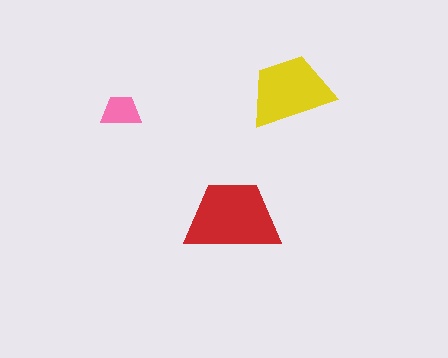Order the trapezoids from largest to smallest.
the red one, the yellow one, the pink one.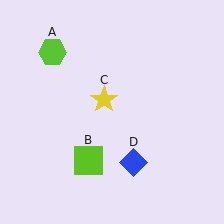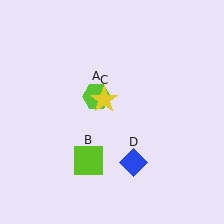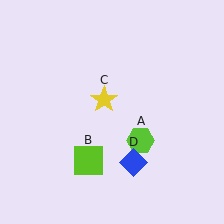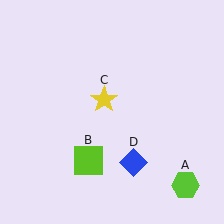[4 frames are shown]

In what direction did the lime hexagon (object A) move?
The lime hexagon (object A) moved down and to the right.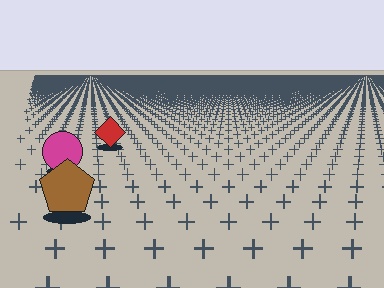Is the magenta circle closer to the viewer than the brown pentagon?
No. The brown pentagon is closer — you can tell from the texture gradient: the ground texture is coarser near it.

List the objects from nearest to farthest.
From nearest to farthest: the brown pentagon, the magenta circle, the red diamond.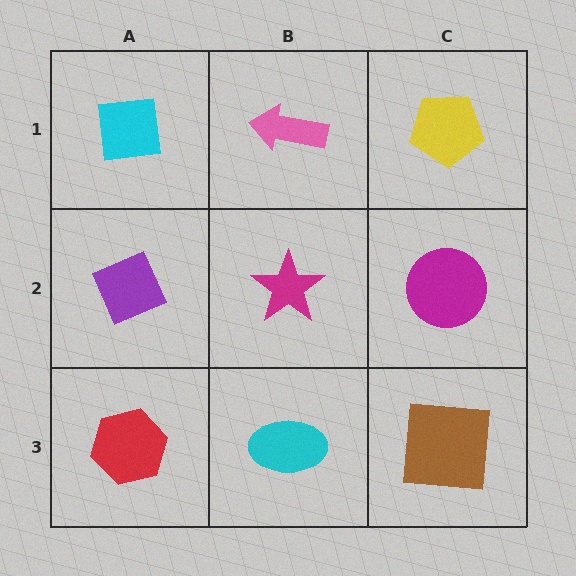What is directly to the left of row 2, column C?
A magenta star.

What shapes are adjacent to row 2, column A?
A cyan square (row 1, column A), a red hexagon (row 3, column A), a magenta star (row 2, column B).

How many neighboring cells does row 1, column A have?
2.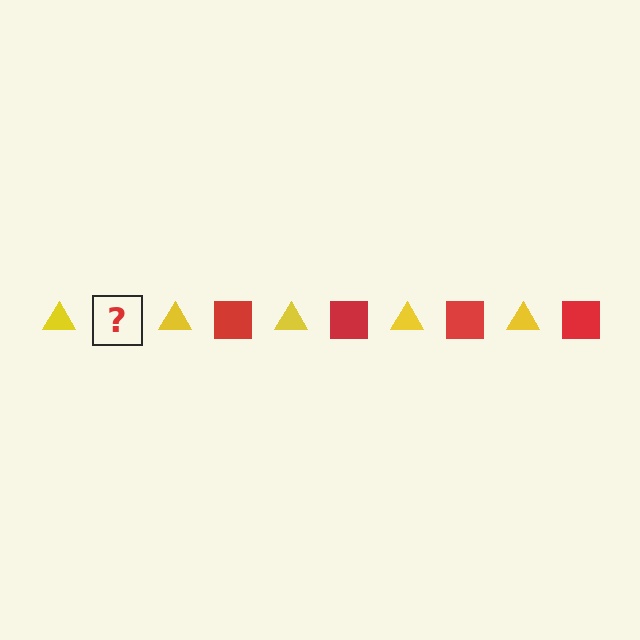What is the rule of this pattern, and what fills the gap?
The rule is that the pattern alternates between yellow triangle and red square. The gap should be filled with a red square.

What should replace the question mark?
The question mark should be replaced with a red square.